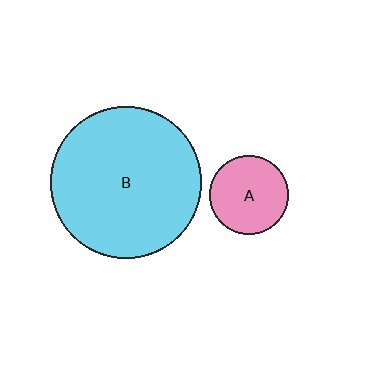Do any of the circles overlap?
No, none of the circles overlap.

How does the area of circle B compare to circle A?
Approximately 3.6 times.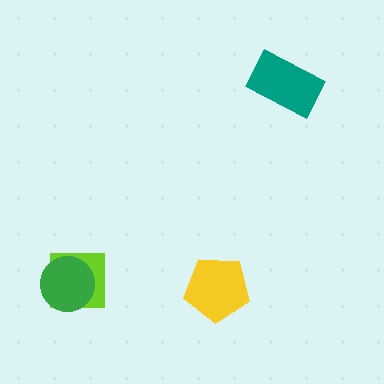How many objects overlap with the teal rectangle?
0 objects overlap with the teal rectangle.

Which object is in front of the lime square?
The green circle is in front of the lime square.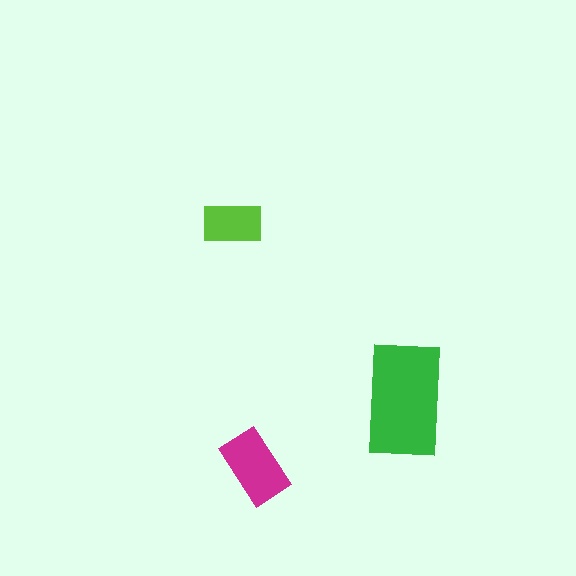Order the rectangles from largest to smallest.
the green one, the magenta one, the lime one.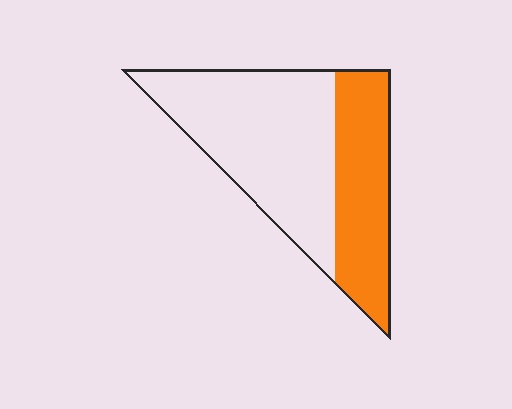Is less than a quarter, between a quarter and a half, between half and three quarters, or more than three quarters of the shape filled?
Between a quarter and a half.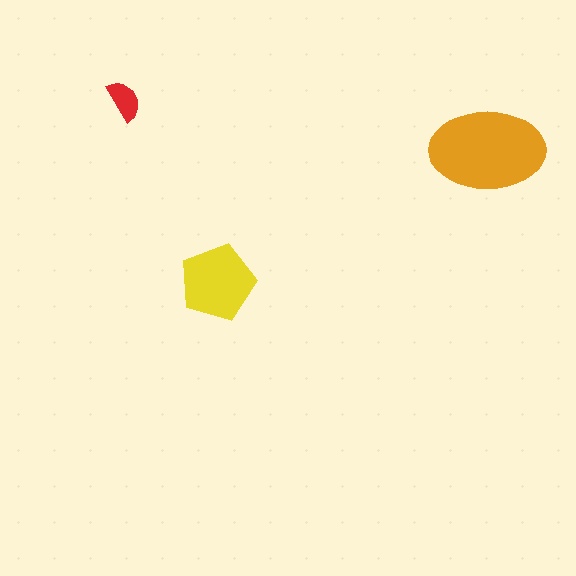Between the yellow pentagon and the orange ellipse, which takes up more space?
The orange ellipse.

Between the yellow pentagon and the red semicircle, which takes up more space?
The yellow pentagon.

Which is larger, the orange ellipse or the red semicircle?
The orange ellipse.